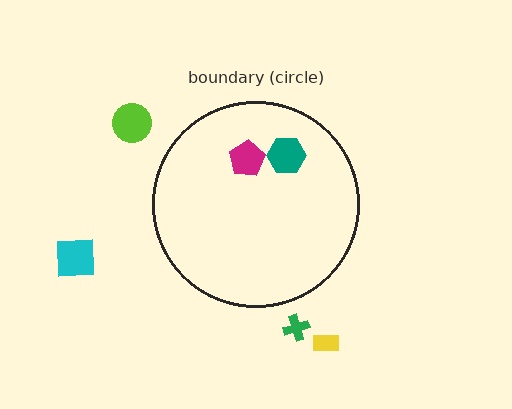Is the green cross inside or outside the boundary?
Outside.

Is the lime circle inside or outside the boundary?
Outside.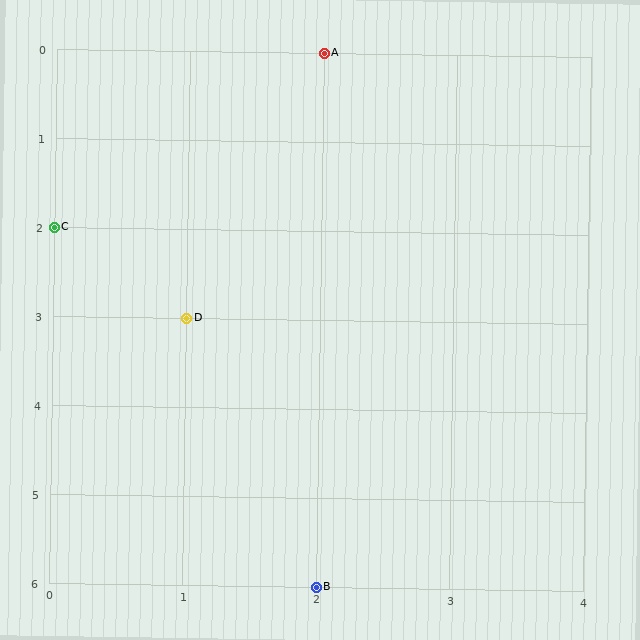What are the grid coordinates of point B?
Point B is at grid coordinates (2, 6).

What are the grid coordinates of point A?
Point A is at grid coordinates (2, 0).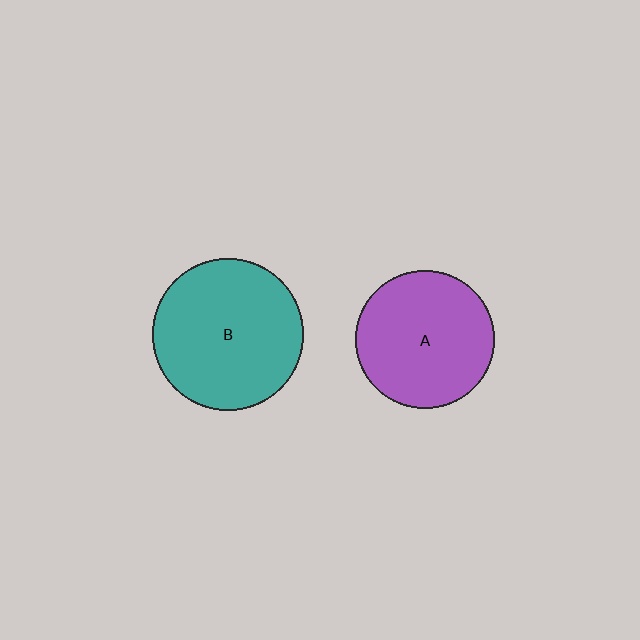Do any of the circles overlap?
No, none of the circles overlap.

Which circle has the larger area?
Circle B (teal).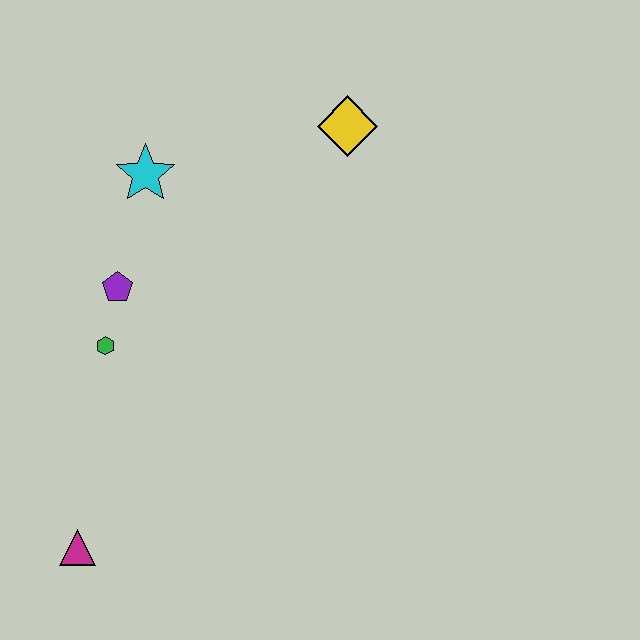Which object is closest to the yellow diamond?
The cyan star is closest to the yellow diamond.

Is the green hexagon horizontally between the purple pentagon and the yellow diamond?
No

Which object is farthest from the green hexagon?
The yellow diamond is farthest from the green hexagon.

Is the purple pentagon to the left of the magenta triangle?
No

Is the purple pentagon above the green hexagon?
Yes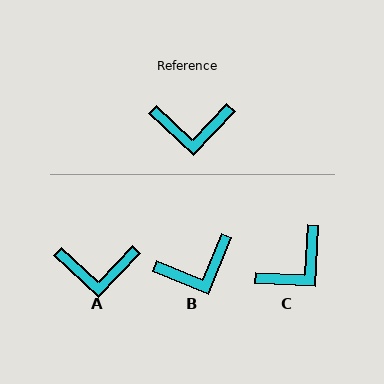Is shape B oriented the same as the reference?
No, it is off by about 21 degrees.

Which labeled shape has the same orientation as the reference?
A.